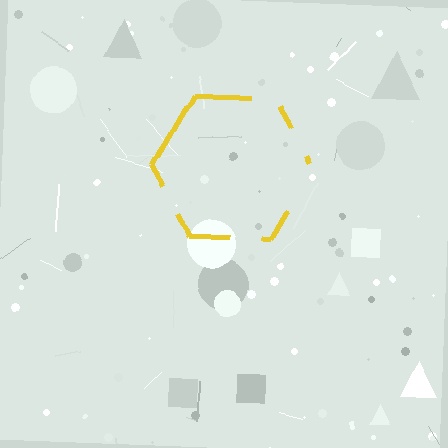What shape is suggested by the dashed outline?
The dashed outline suggests a hexagon.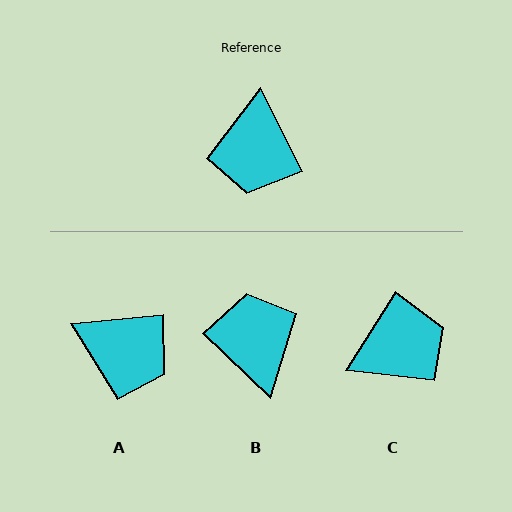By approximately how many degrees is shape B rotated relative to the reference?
Approximately 160 degrees clockwise.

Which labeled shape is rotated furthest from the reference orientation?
B, about 160 degrees away.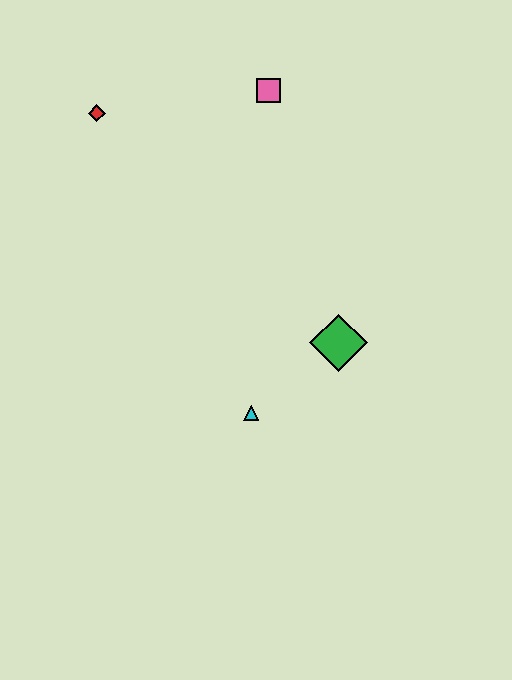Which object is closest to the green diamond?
The cyan triangle is closest to the green diamond.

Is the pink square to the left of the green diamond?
Yes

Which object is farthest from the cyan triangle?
The red diamond is farthest from the cyan triangle.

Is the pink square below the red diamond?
No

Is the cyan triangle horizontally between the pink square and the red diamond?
Yes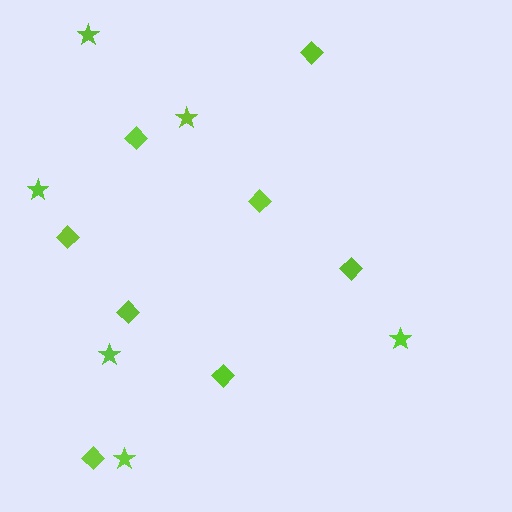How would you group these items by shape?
There are 2 groups: one group of stars (6) and one group of diamonds (8).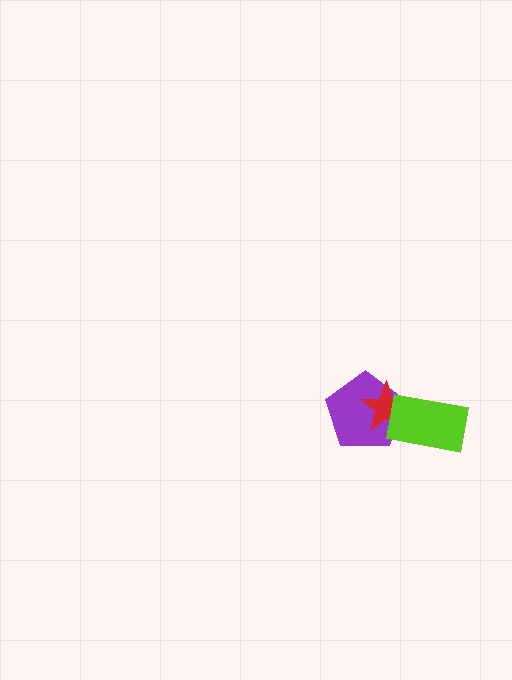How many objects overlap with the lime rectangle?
2 objects overlap with the lime rectangle.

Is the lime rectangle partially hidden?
No, no other shape covers it.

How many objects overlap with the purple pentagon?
2 objects overlap with the purple pentagon.